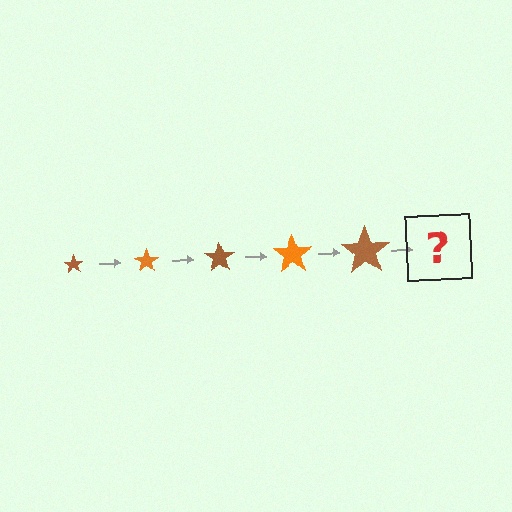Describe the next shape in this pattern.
It should be an orange star, larger than the previous one.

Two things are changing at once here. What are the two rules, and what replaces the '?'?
The two rules are that the star grows larger each step and the color cycles through brown and orange. The '?' should be an orange star, larger than the previous one.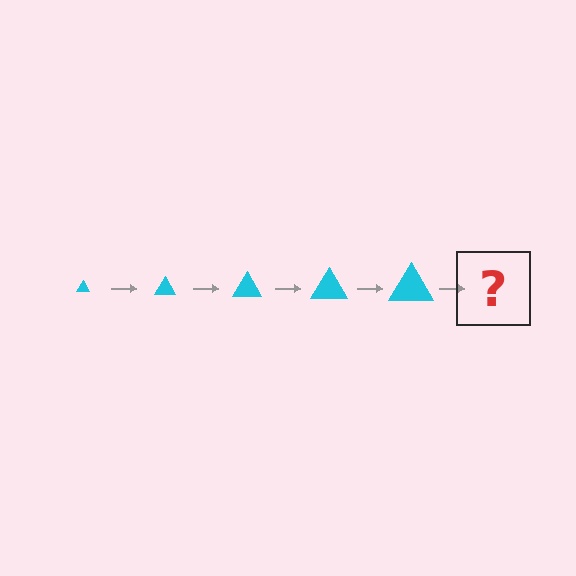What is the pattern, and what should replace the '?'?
The pattern is that the triangle gets progressively larger each step. The '?' should be a cyan triangle, larger than the previous one.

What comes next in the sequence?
The next element should be a cyan triangle, larger than the previous one.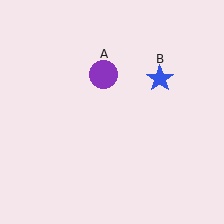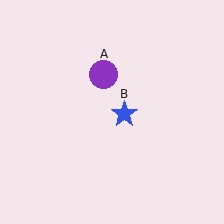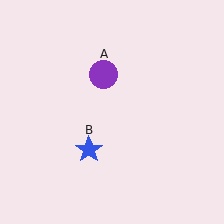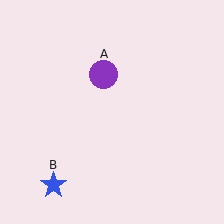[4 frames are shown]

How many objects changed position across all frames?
1 object changed position: blue star (object B).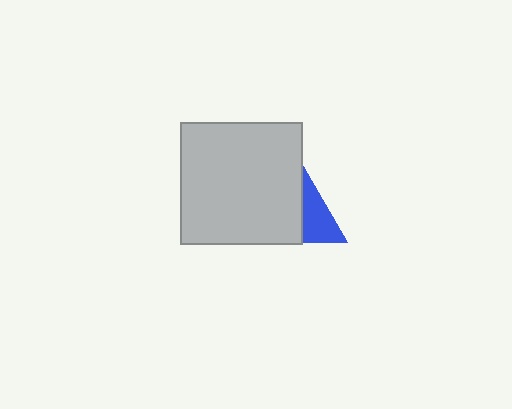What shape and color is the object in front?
The object in front is a light gray square.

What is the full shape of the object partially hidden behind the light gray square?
The partially hidden object is a blue triangle.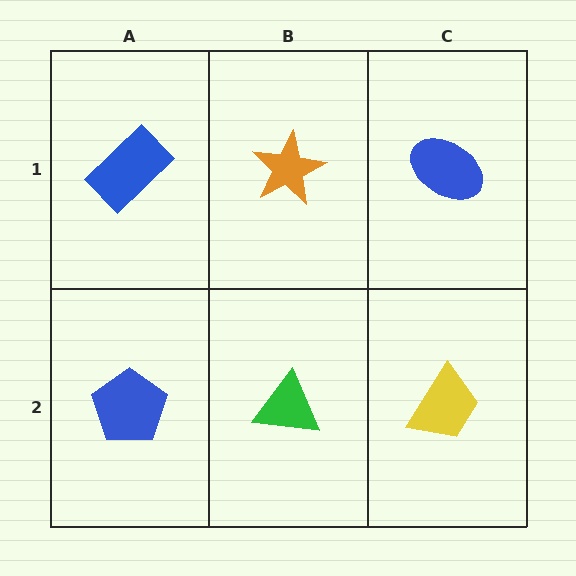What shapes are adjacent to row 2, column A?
A blue rectangle (row 1, column A), a green triangle (row 2, column B).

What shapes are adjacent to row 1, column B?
A green triangle (row 2, column B), a blue rectangle (row 1, column A), a blue ellipse (row 1, column C).